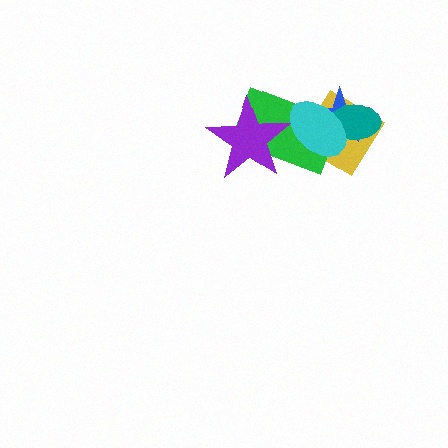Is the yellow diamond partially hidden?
Yes, it is partially covered by another shape.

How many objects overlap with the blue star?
4 objects overlap with the blue star.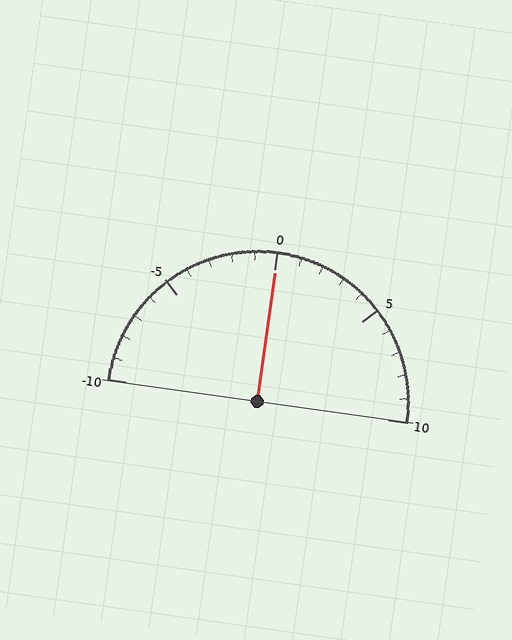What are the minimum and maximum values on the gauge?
The gauge ranges from -10 to 10.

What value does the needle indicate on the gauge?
The needle indicates approximately 0.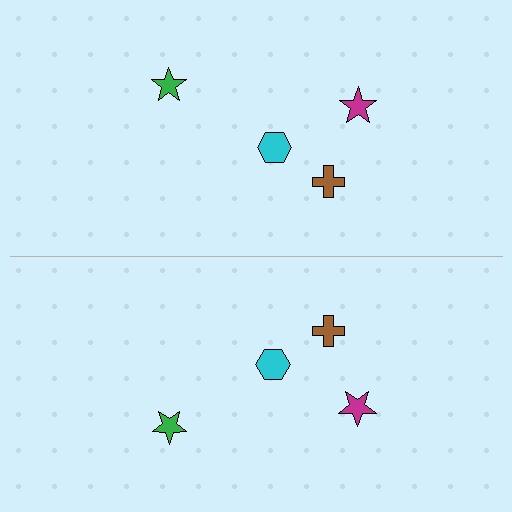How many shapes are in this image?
There are 8 shapes in this image.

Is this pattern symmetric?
Yes, this pattern has bilateral (reflection) symmetry.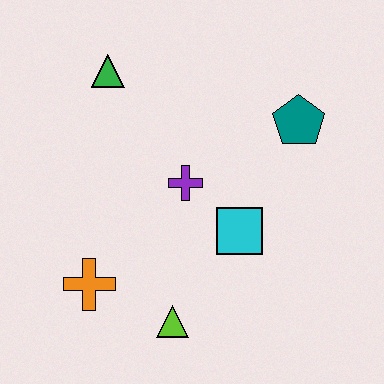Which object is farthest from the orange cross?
The teal pentagon is farthest from the orange cross.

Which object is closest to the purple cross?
The cyan square is closest to the purple cross.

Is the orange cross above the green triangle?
No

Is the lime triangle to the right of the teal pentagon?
No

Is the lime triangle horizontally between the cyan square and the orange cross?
Yes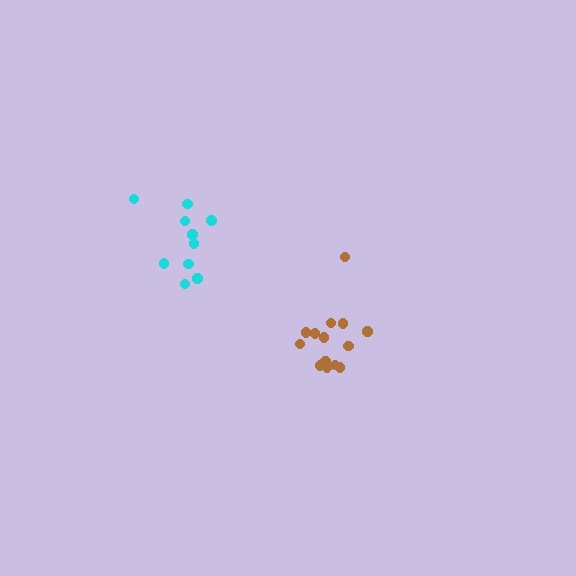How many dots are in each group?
Group 1: 10 dots, Group 2: 14 dots (24 total).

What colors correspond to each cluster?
The clusters are colored: cyan, brown.